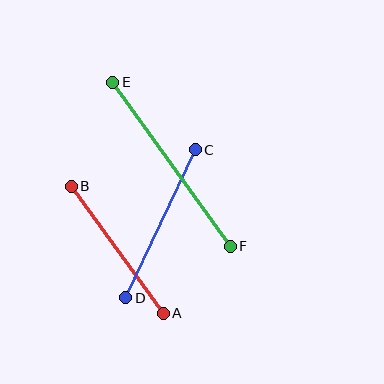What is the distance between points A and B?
The distance is approximately 157 pixels.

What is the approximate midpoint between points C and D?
The midpoint is at approximately (161, 224) pixels.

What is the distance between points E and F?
The distance is approximately 202 pixels.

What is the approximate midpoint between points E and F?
The midpoint is at approximately (172, 164) pixels.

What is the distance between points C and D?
The distance is approximately 163 pixels.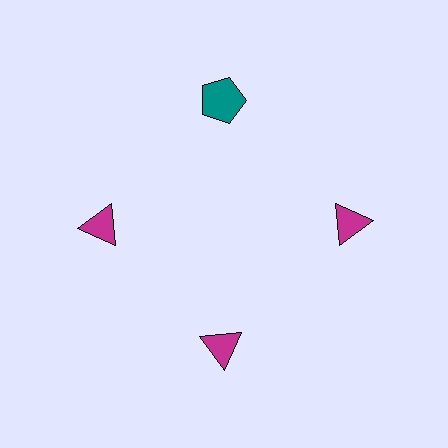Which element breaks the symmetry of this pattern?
The teal pentagon at roughly the 12 o'clock position breaks the symmetry. All other shapes are magenta triangles.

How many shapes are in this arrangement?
There are 4 shapes arranged in a ring pattern.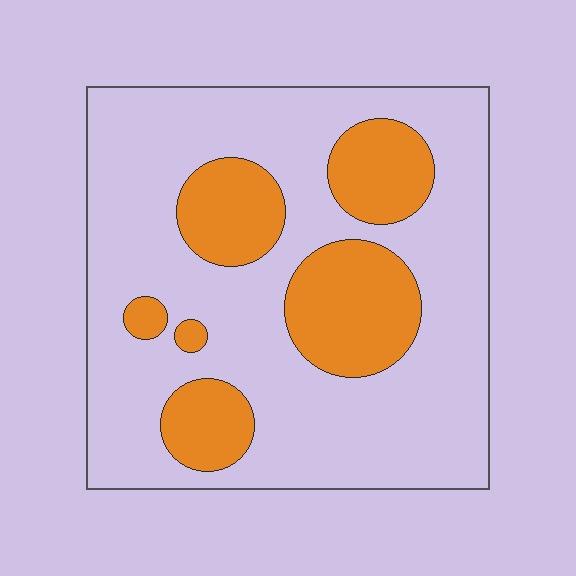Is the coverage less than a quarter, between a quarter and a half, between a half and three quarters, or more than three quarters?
Between a quarter and a half.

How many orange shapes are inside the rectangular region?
6.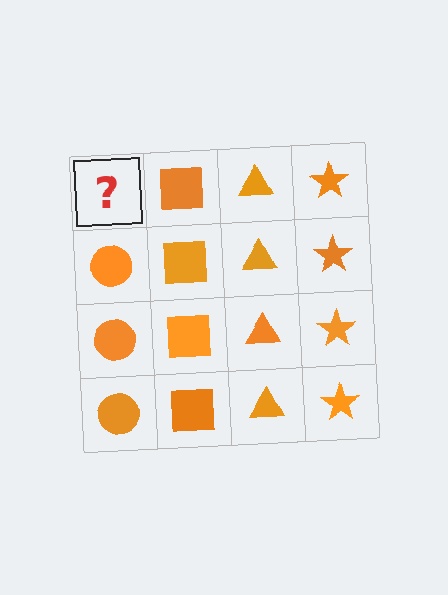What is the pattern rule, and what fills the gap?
The rule is that each column has a consistent shape. The gap should be filled with an orange circle.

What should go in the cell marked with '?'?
The missing cell should contain an orange circle.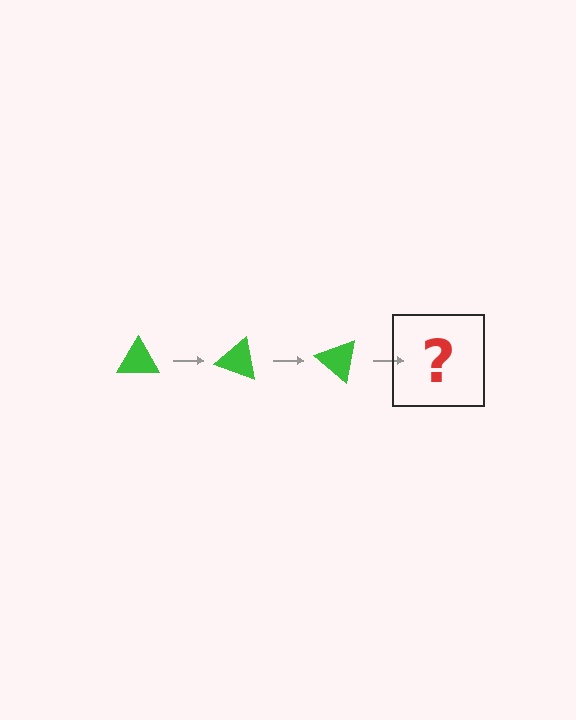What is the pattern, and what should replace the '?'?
The pattern is that the triangle rotates 20 degrees each step. The '?' should be a green triangle rotated 60 degrees.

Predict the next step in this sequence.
The next step is a green triangle rotated 60 degrees.